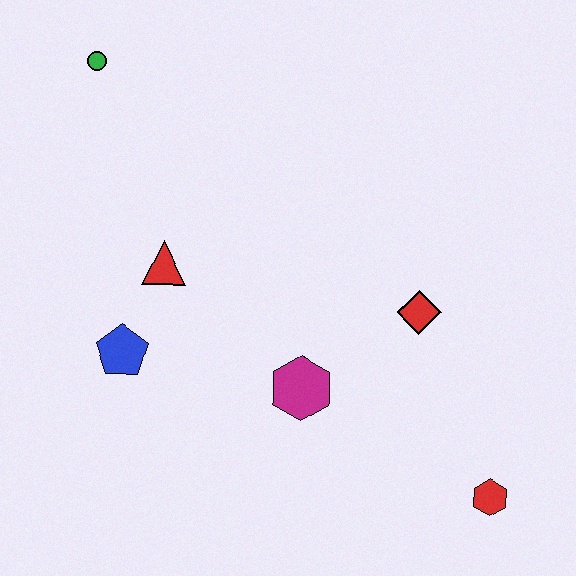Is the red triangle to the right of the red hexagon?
No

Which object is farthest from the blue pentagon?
The red hexagon is farthest from the blue pentagon.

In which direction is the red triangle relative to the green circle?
The red triangle is below the green circle.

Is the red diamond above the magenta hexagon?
Yes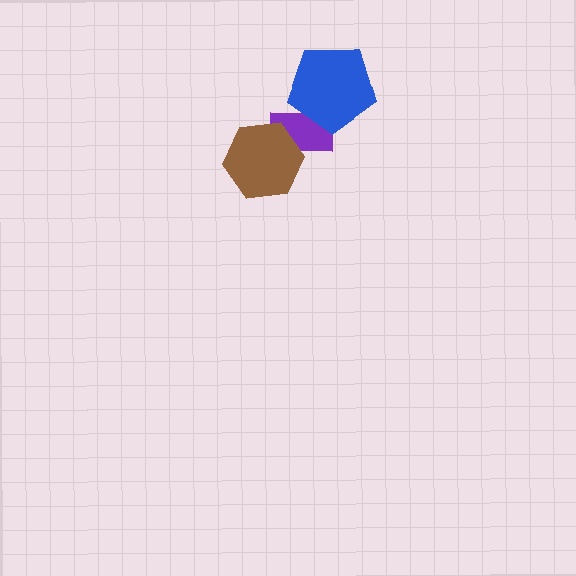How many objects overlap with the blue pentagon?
1 object overlaps with the blue pentagon.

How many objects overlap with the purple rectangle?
2 objects overlap with the purple rectangle.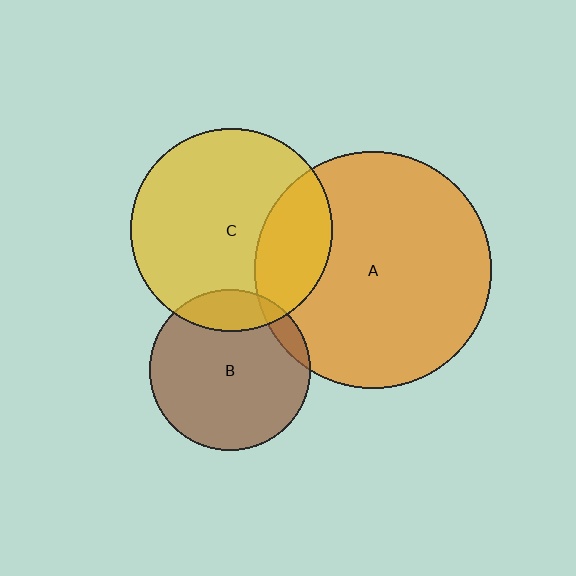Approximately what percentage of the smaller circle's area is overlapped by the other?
Approximately 25%.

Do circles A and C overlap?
Yes.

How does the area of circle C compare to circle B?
Approximately 1.6 times.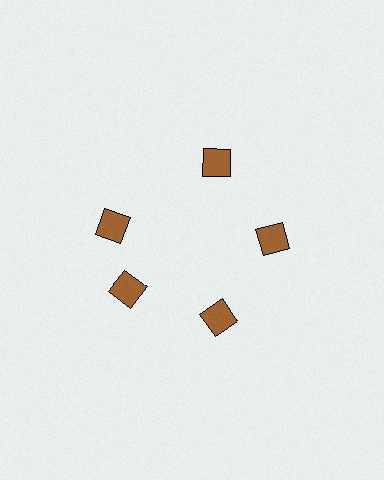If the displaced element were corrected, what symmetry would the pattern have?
It would have 5-fold rotational symmetry — the pattern would map onto itself every 72 degrees.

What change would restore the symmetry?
The symmetry would be restored by rotating it back into even spacing with its neighbors so that all 5 diamonds sit at equal angles and equal distance from the center.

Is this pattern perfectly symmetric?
No. The 5 brown diamonds are arranged in a ring, but one element near the 10 o'clock position is rotated out of alignment along the ring, breaking the 5-fold rotational symmetry.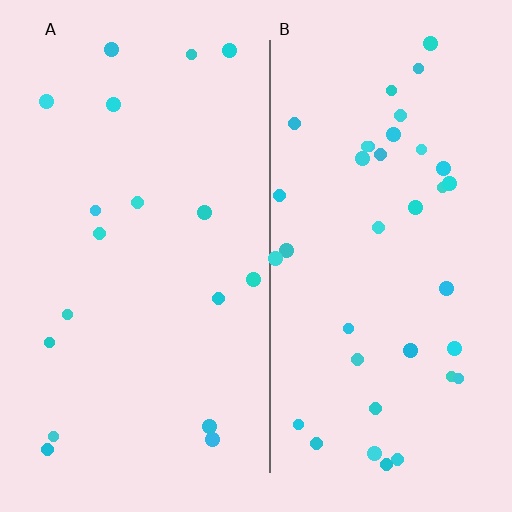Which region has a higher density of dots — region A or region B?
B (the right).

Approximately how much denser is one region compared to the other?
Approximately 2.1× — region B over region A.